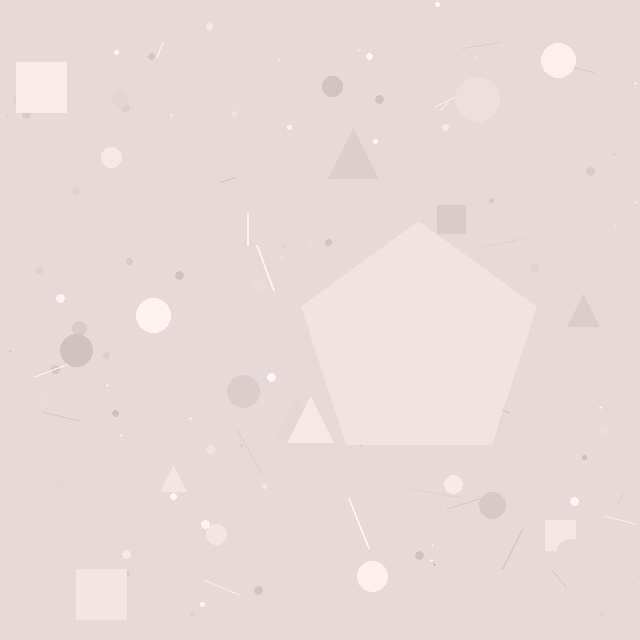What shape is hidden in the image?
A pentagon is hidden in the image.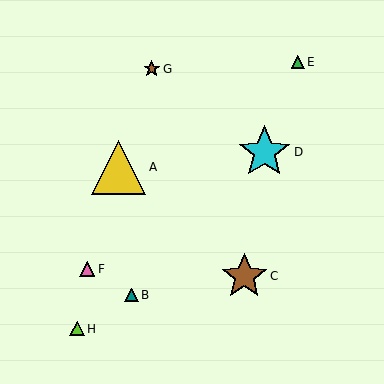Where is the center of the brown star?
The center of the brown star is at (244, 276).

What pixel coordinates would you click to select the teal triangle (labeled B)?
Click at (132, 295) to select the teal triangle B.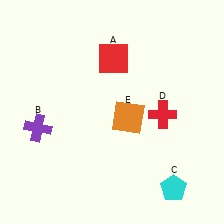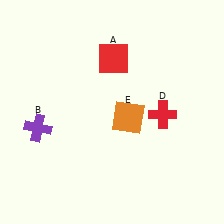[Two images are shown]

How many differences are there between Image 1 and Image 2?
There is 1 difference between the two images.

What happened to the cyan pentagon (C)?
The cyan pentagon (C) was removed in Image 2. It was in the bottom-right area of Image 1.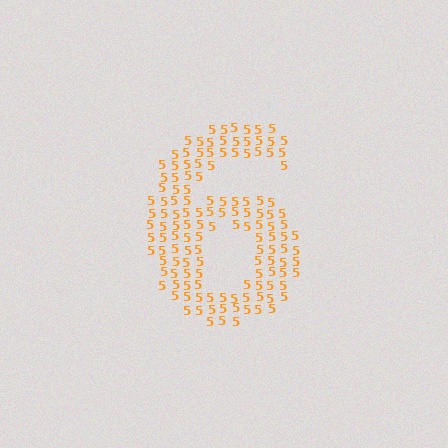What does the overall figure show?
The overall figure shows the digit 6.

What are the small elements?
The small elements are digit 5's.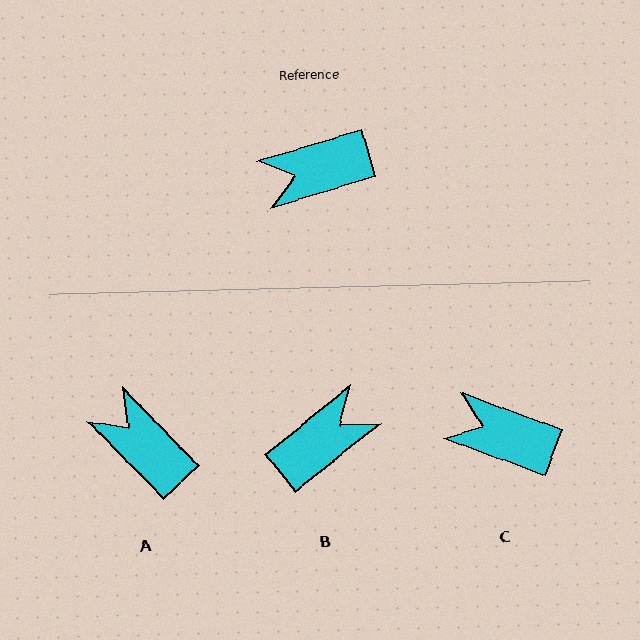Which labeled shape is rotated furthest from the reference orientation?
B, about 158 degrees away.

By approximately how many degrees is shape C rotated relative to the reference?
Approximately 37 degrees clockwise.